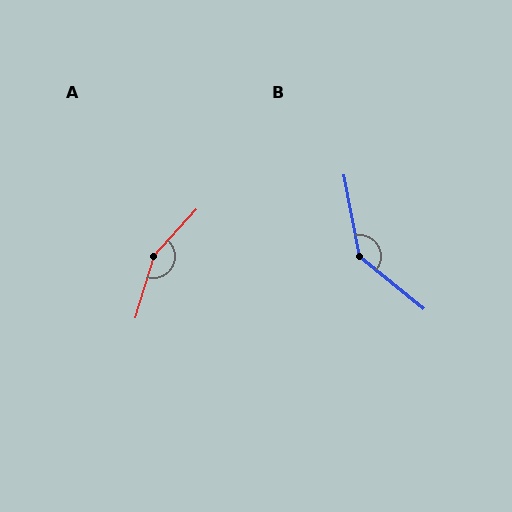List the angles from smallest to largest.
B (139°), A (154°).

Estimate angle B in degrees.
Approximately 139 degrees.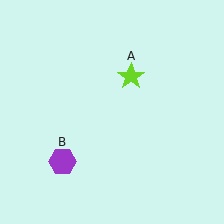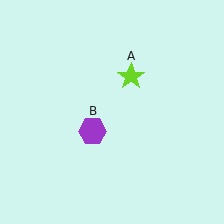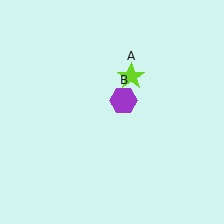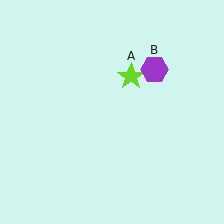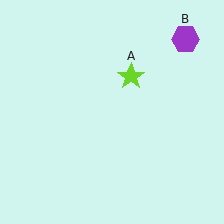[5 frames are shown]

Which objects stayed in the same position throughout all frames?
Lime star (object A) remained stationary.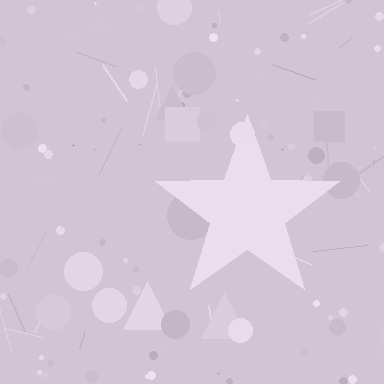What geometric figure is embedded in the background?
A star is embedded in the background.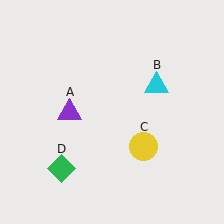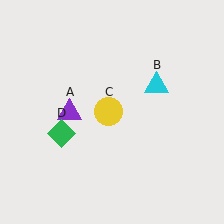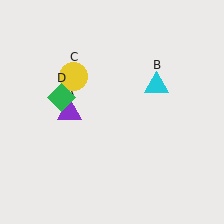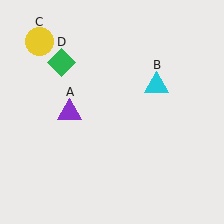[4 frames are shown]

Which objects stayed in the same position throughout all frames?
Purple triangle (object A) and cyan triangle (object B) remained stationary.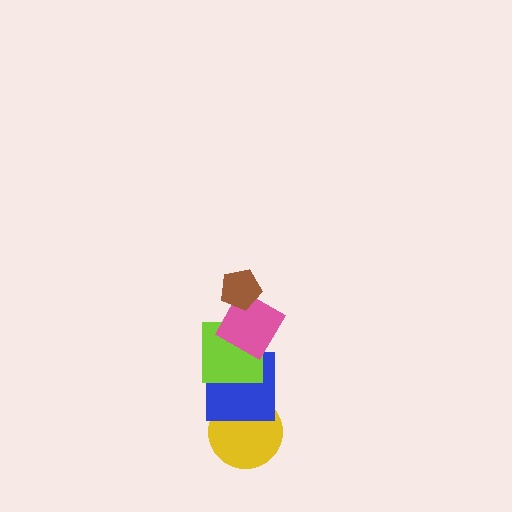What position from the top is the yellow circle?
The yellow circle is 5th from the top.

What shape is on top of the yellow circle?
The blue square is on top of the yellow circle.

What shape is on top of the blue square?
The lime square is on top of the blue square.